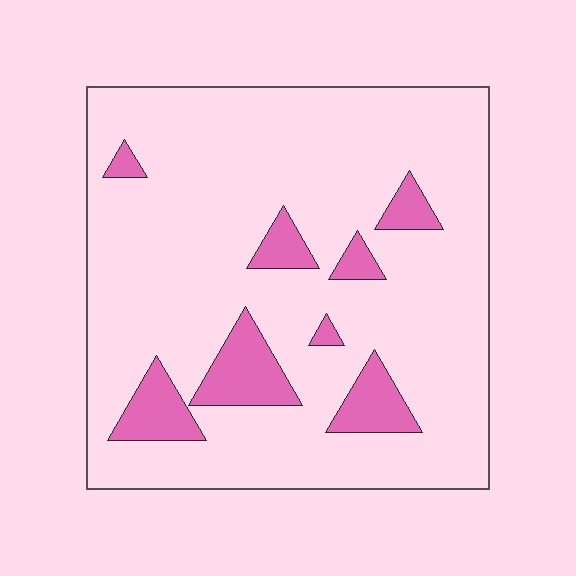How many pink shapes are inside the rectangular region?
8.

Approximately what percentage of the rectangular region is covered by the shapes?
Approximately 15%.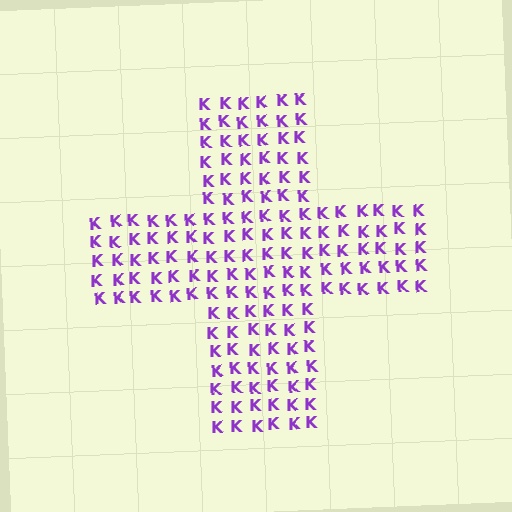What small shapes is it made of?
It is made of small letter K's.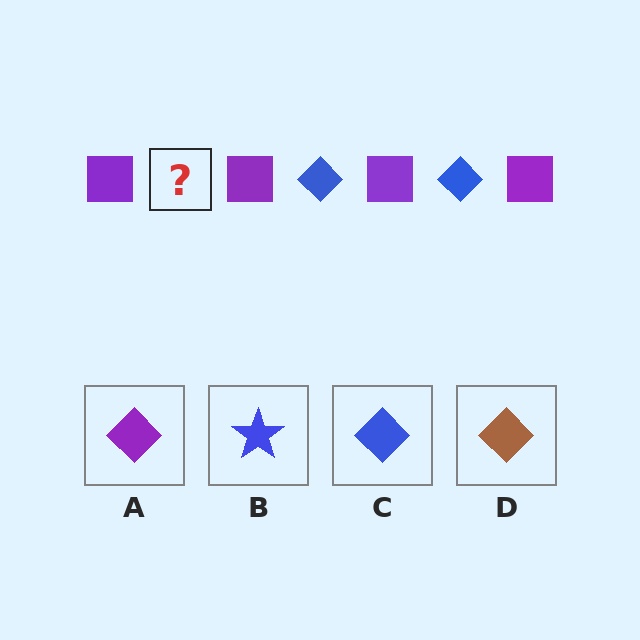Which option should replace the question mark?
Option C.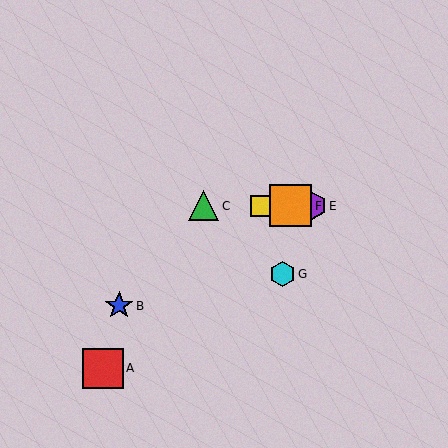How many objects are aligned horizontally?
4 objects (C, D, E, F) are aligned horizontally.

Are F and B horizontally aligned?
No, F is at y≈206 and B is at y≈306.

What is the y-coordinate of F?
Object F is at y≈206.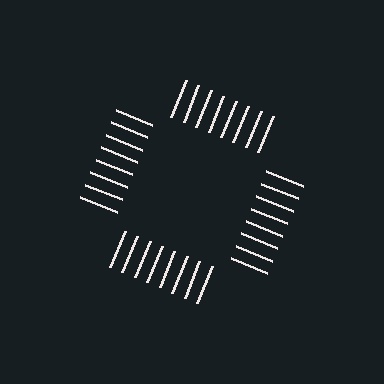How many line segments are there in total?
32 — 8 along each of the 4 edges.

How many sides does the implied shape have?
4 sides — the line-ends trace a square.